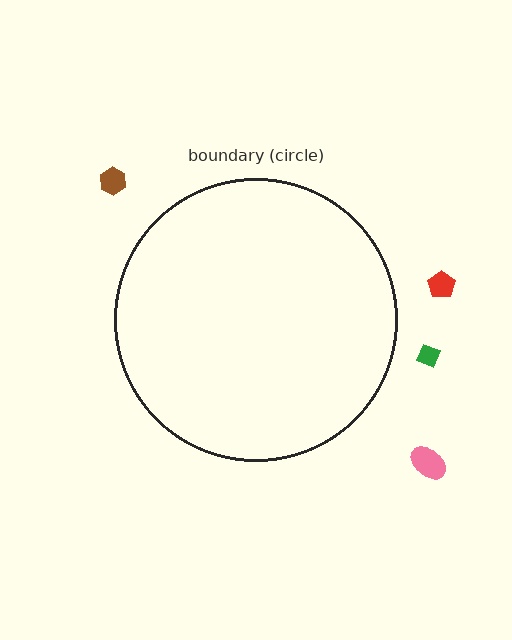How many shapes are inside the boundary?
0 inside, 4 outside.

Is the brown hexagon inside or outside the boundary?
Outside.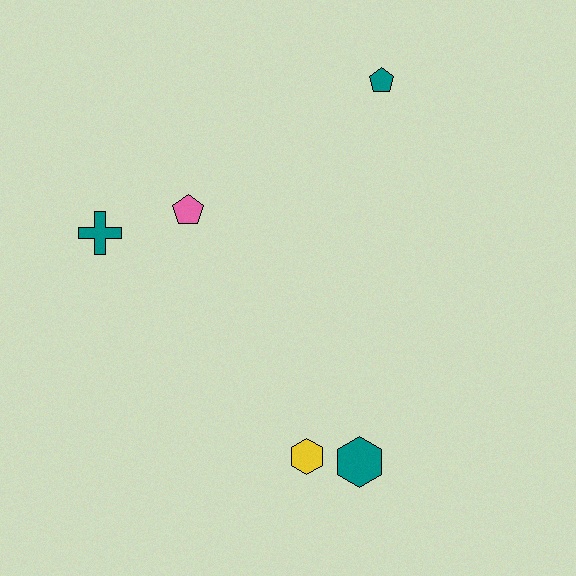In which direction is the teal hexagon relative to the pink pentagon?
The teal hexagon is below the pink pentagon.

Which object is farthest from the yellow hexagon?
The teal pentagon is farthest from the yellow hexagon.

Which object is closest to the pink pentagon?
The teal cross is closest to the pink pentagon.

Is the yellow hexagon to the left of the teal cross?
No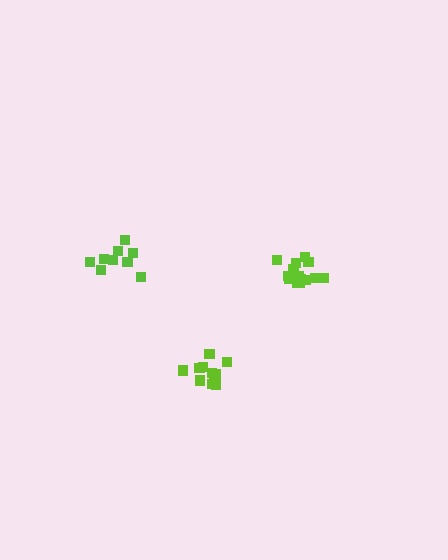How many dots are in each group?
Group 1: 12 dots, Group 2: 14 dots, Group 3: 9 dots (35 total).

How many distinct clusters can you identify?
There are 3 distinct clusters.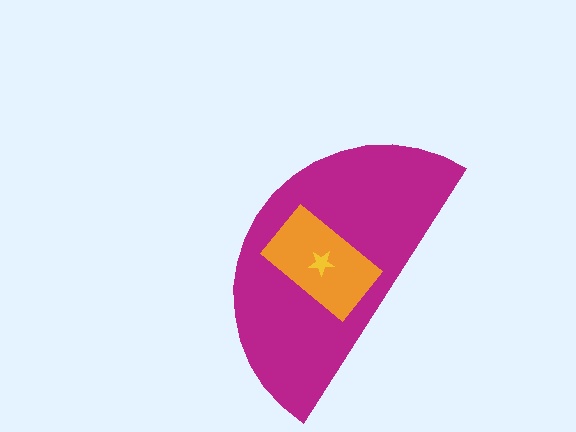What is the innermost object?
The yellow star.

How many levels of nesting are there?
3.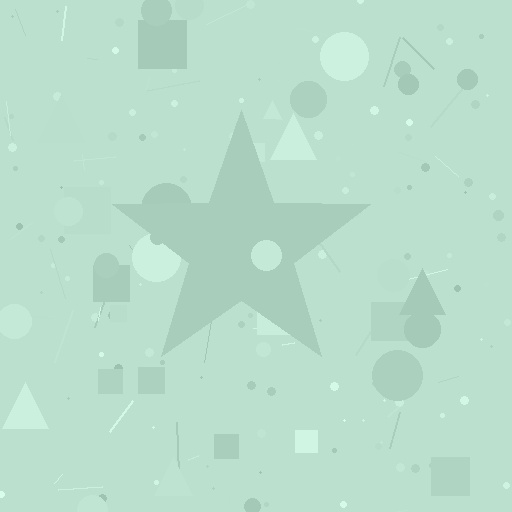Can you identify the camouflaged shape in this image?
The camouflaged shape is a star.